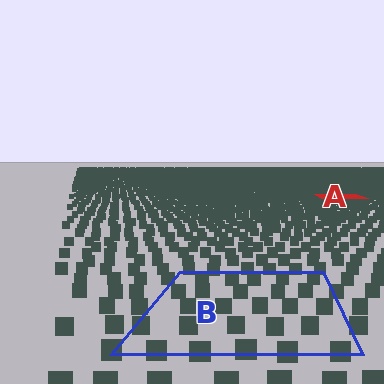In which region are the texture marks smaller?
The texture marks are smaller in region A, because it is farther away.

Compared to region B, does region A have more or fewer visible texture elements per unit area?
Region A has more texture elements per unit area — they are packed more densely because it is farther away.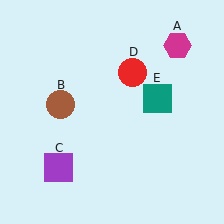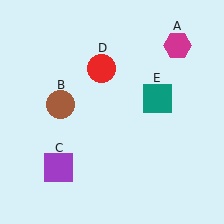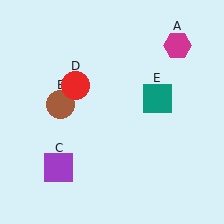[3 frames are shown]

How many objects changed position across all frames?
1 object changed position: red circle (object D).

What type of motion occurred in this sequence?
The red circle (object D) rotated counterclockwise around the center of the scene.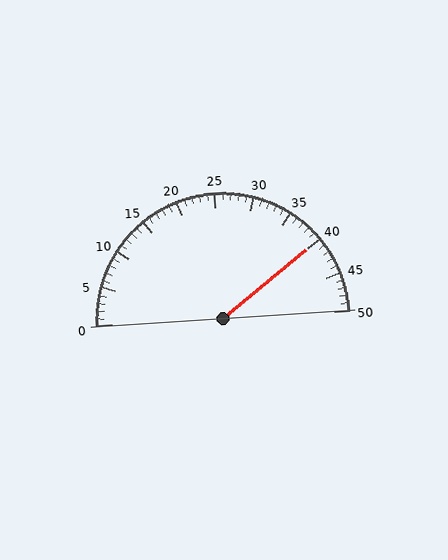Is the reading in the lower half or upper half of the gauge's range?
The reading is in the upper half of the range (0 to 50).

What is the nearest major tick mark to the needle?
The nearest major tick mark is 40.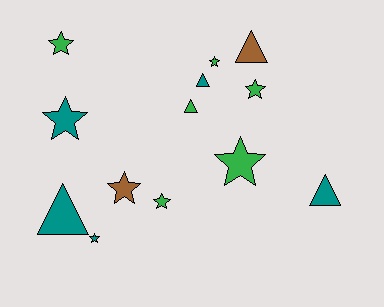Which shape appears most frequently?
Star, with 8 objects.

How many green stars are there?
There are 5 green stars.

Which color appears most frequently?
Green, with 6 objects.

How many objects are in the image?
There are 13 objects.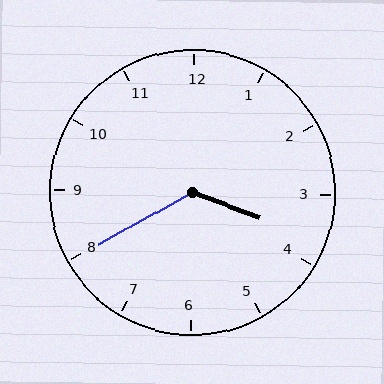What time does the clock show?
3:40.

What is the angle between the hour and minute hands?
Approximately 130 degrees.